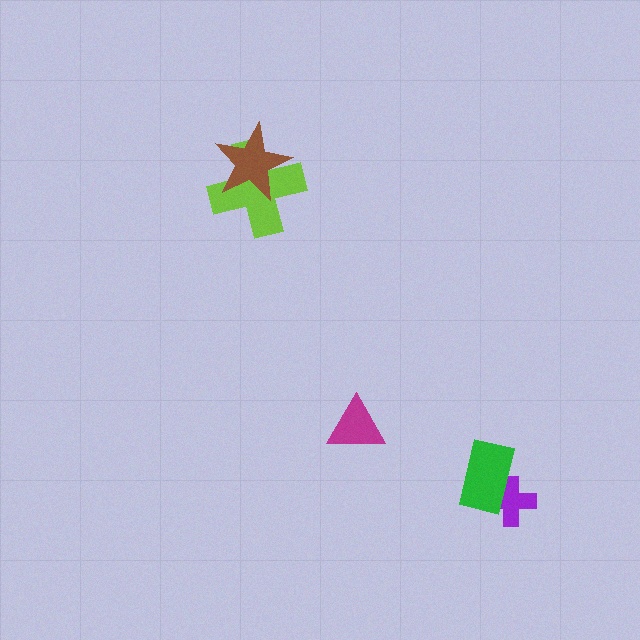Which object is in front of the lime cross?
The brown star is in front of the lime cross.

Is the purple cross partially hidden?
Yes, it is partially covered by another shape.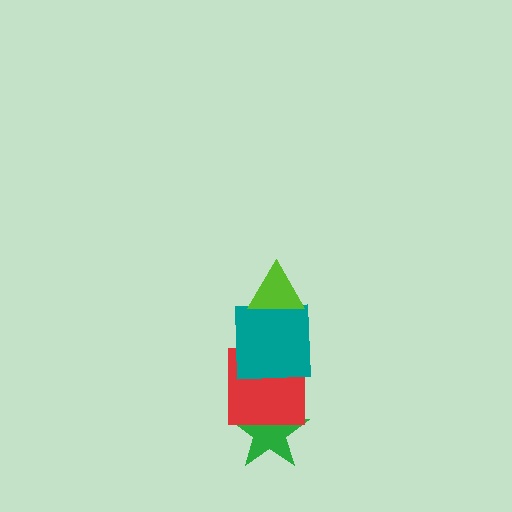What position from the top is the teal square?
The teal square is 2nd from the top.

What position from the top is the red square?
The red square is 3rd from the top.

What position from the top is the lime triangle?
The lime triangle is 1st from the top.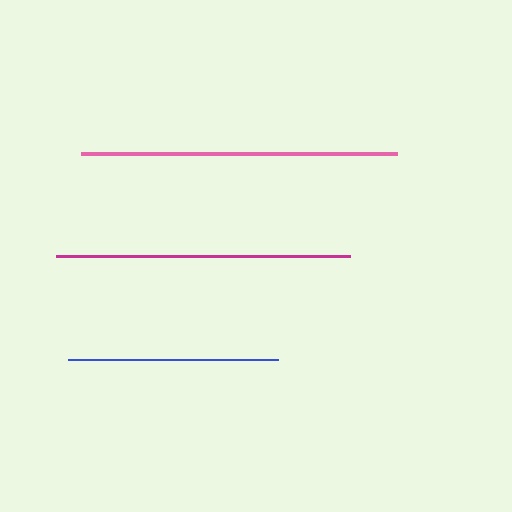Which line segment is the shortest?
The blue line is the shortest at approximately 209 pixels.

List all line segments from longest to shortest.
From longest to shortest: pink, magenta, blue.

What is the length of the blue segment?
The blue segment is approximately 209 pixels long.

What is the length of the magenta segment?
The magenta segment is approximately 294 pixels long.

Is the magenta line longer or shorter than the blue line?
The magenta line is longer than the blue line.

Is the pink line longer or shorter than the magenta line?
The pink line is longer than the magenta line.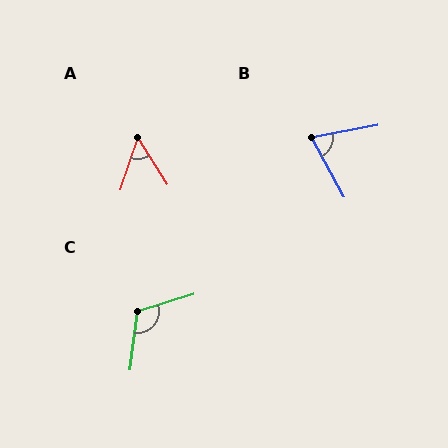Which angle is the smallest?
A, at approximately 51 degrees.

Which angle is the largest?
C, at approximately 114 degrees.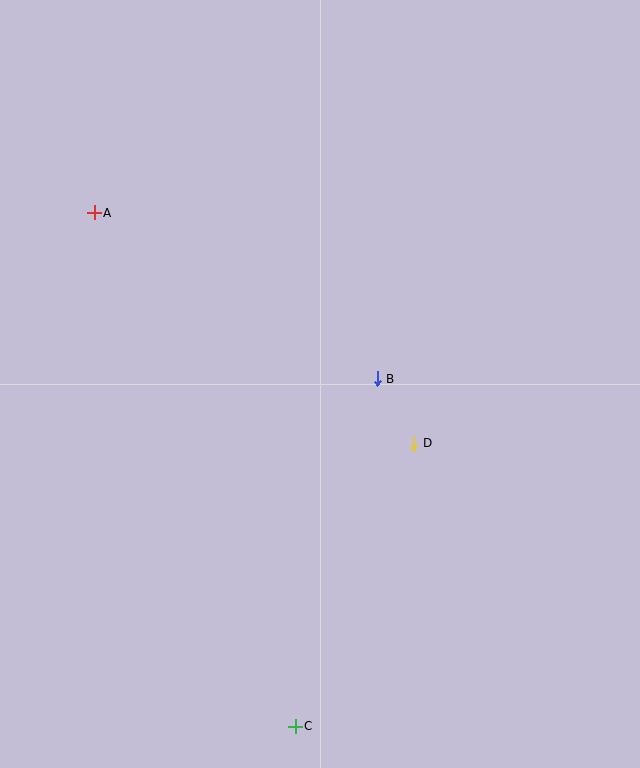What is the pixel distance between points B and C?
The distance between B and C is 357 pixels.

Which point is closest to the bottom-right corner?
Point C is closest to the bottom-right corner.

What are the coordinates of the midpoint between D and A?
The midpoint between D and A is at (254, 328).